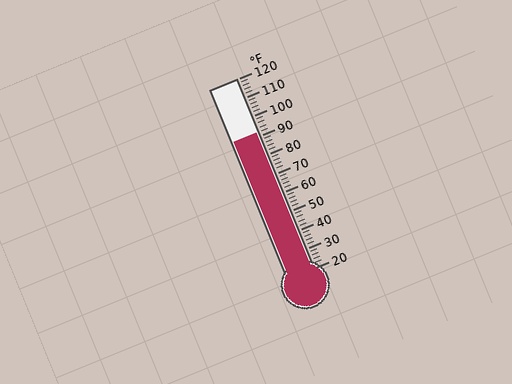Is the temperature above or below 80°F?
The temperature is above 80°F.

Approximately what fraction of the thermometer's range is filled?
The thermometer is filled to approximately 70% of its range.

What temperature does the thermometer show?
The thermometer shows approximately 92°F.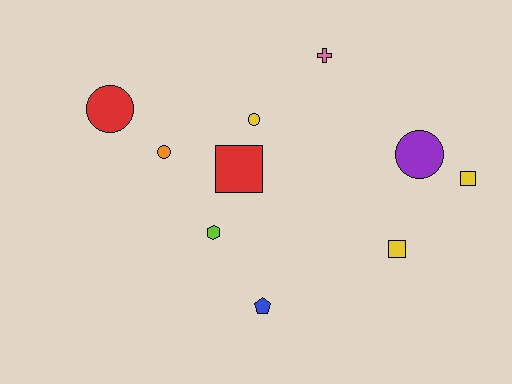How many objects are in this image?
There are 10 objects.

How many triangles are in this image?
There are no triangles.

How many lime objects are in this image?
There is 1 lime object.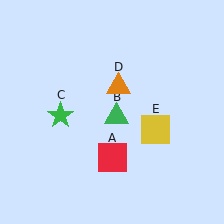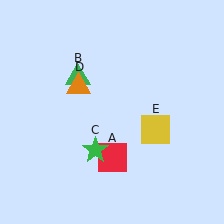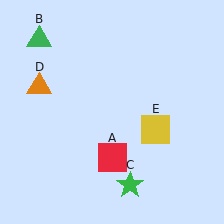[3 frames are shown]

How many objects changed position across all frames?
3 objects changed position: green triangle (object B), green star (object C), orange triangle (object D).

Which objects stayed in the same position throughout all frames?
Red square (object A) and yellow square (object E) remained stationary.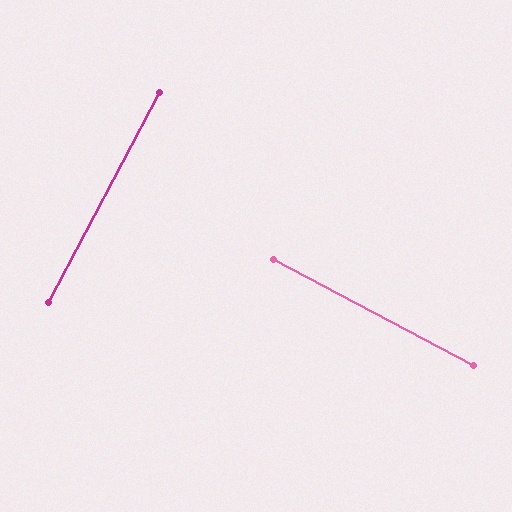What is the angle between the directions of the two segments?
Approximately 90 degrees.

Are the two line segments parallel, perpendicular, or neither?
Perpendicular — they meet at approximately 90°.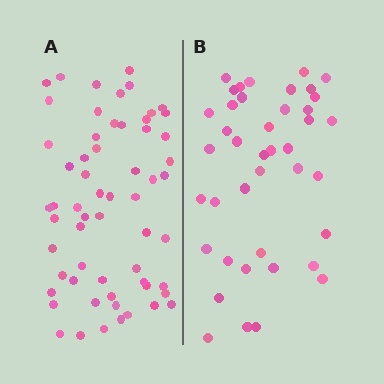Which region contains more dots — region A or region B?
Region A (the left region) has more dots.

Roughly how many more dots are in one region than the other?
Region A has approximately 20 more dots than region B.